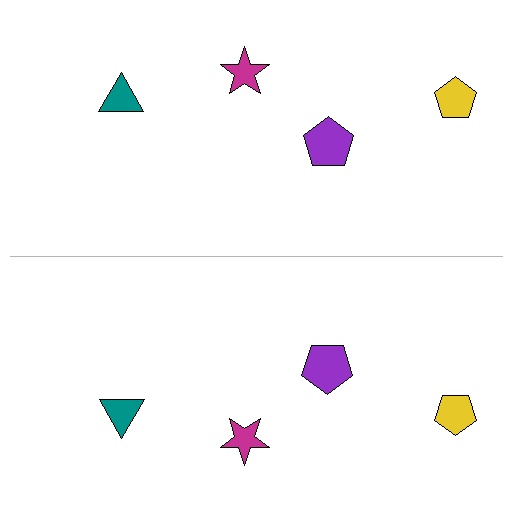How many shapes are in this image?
There are 8 shapes in this image.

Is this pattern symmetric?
Yes, this pattern has bilateral (reflection) symmetry.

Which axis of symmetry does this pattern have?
The pattern has a horizontal axis of symmetry running through the center of the image.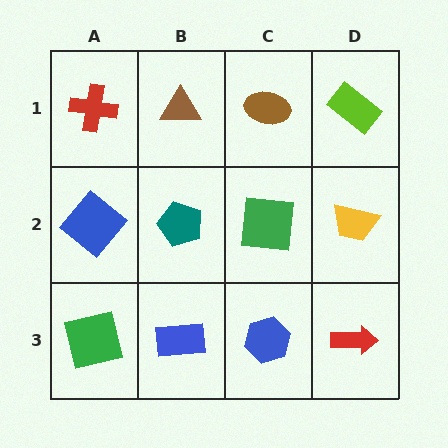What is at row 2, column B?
A teal pentagon.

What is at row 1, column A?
A red cross.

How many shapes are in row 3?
4 shapes.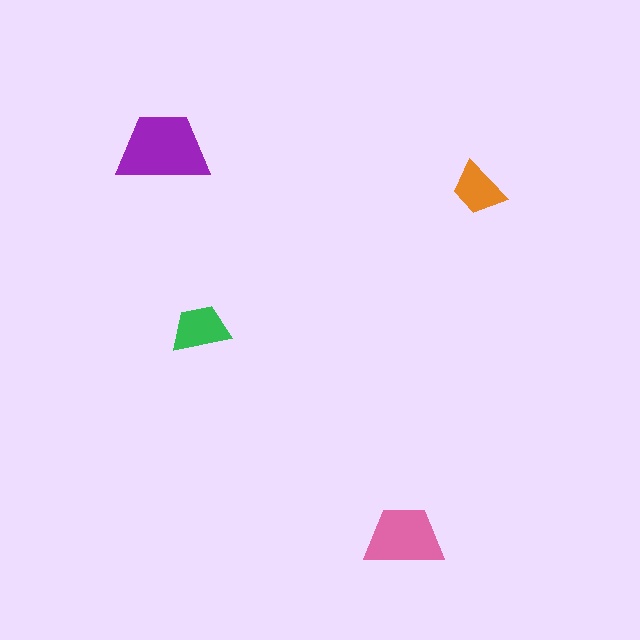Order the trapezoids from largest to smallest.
the purple one, the pink one, the green one, the orange one.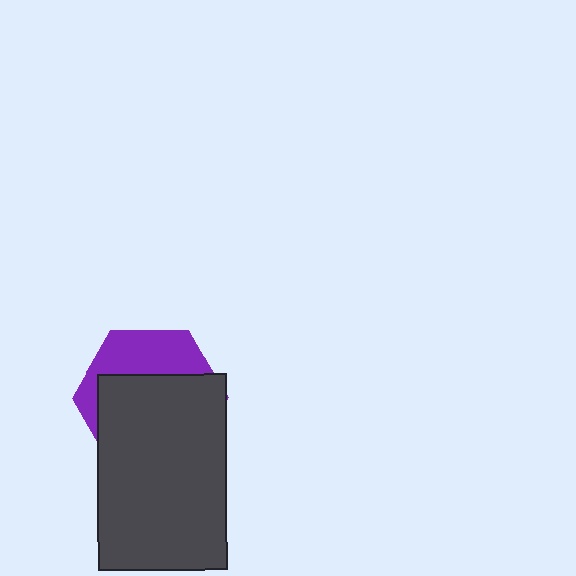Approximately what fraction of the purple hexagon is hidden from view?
Roughly 65% of the purple hexagon is hidden behind the dark gray rectangle.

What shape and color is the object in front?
The object in front is a dark gray rectangle.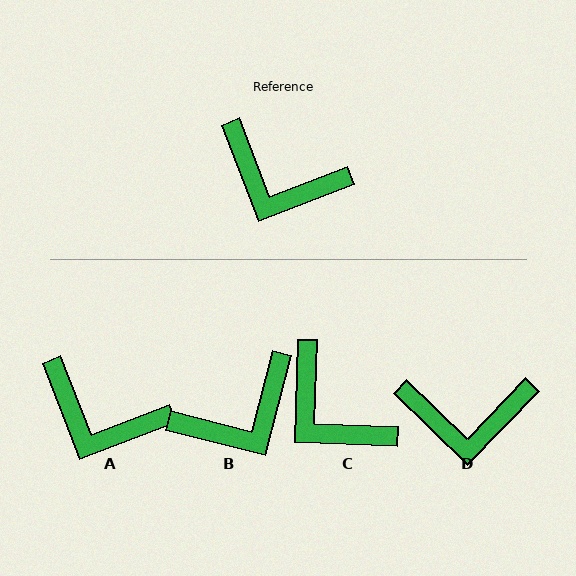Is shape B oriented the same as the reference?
No, it is off by about 55 degrees.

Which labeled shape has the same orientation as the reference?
A.